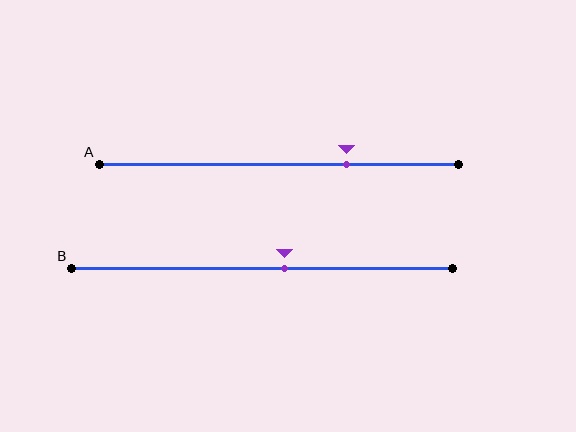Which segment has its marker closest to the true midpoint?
Segment B has its marker closest to the true midpoint.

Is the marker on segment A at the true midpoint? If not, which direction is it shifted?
No, the marker on segment A is shifted to the right by about 19% of the segment length.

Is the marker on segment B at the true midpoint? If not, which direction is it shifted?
No, the marker on segment B is shifted to the right by about 6% of the segment length.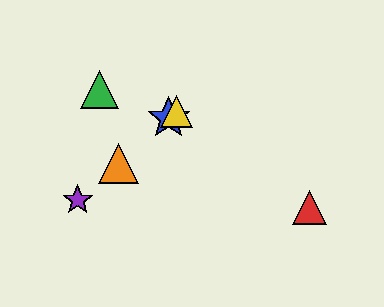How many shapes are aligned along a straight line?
4 shapes (the blue star, the yellow triangle, the purple star, the orange triangle) are aligned along a straight line.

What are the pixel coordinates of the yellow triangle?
The yellow triangle is at (176, 111).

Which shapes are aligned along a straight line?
The blue star, the yellow triangle, the purple star, the orange triangle are aligned along a straight line.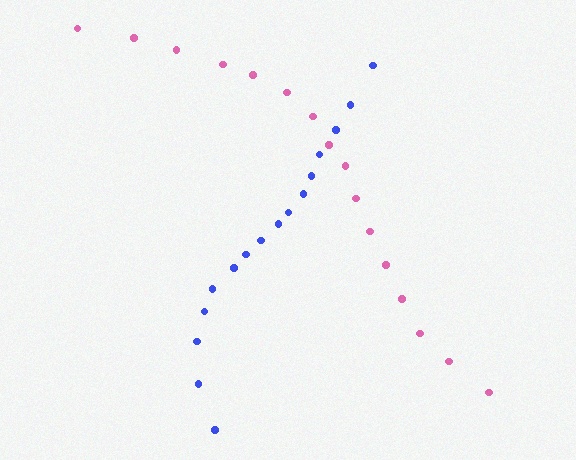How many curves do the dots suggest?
There are 2 distinct paths.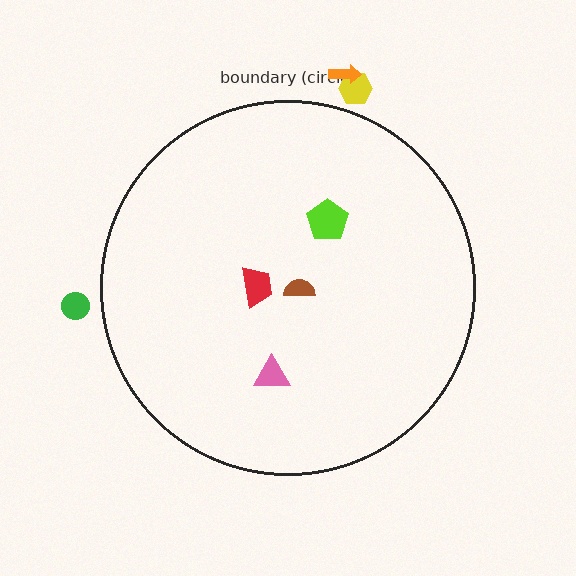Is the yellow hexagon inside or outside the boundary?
Outside.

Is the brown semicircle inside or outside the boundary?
Inside.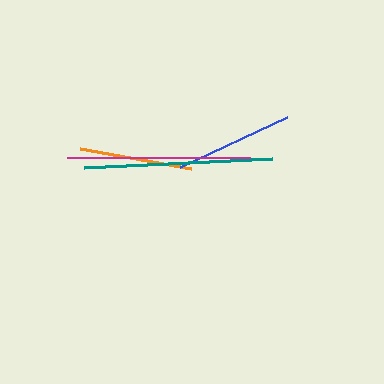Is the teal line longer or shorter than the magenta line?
The teal line is longer than the magenta line.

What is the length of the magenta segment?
The magenta segment is approximately 183 pixels long.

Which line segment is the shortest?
The orange line is the shortest at approximately 112 pixels.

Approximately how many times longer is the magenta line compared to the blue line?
The magenta line is approximately 1.6 times the length of the blue line.